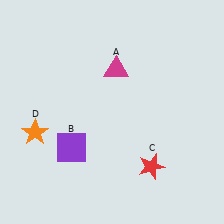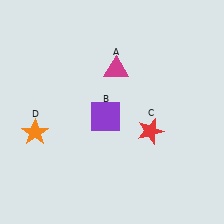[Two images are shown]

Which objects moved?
The objects that moved are: the purple square (B), the red star (C).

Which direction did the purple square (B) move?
The purple square (B) moved right.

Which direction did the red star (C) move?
The red star (C) moved up.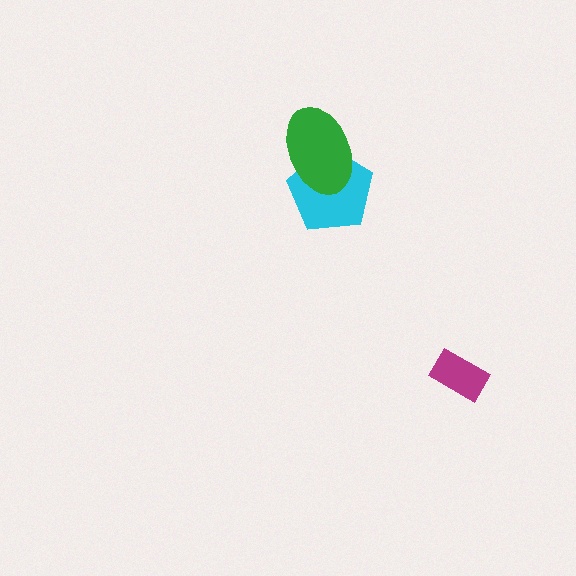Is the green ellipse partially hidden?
No, no other shape covers it.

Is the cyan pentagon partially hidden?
Yes, it is partially covered by another shape.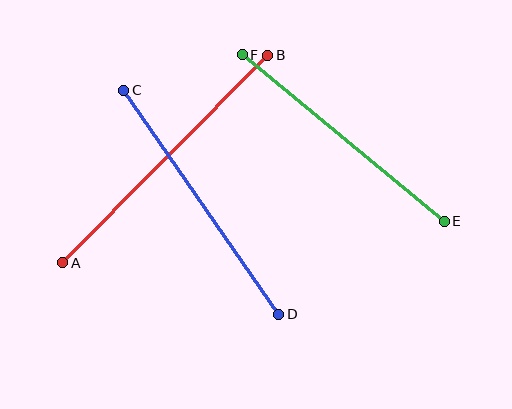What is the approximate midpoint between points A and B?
The midpoint is at approximately (165, 159) pixels.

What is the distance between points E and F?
The distance is approximately 262 pixels.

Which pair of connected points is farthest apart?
Points A and B are farthest apart.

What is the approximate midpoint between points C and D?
The midpoint is at approximately (201, 202) pixels.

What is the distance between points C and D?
The distance is approximately 272 pixels.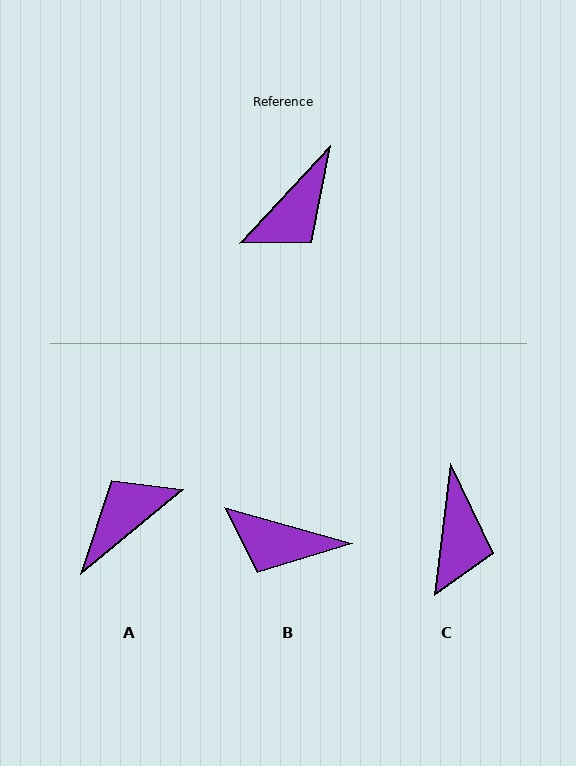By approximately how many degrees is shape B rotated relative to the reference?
Approximately 63 degrees clockwise.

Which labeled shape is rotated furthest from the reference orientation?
A, about 172 degrees away.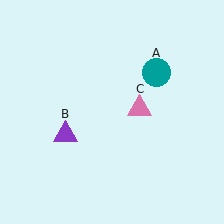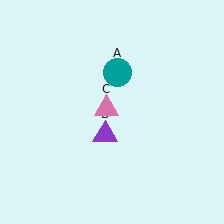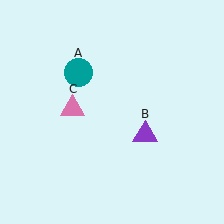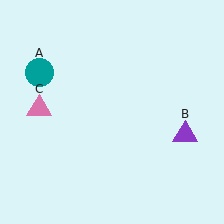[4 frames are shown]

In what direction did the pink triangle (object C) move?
The pink triangle (object C) moved left.